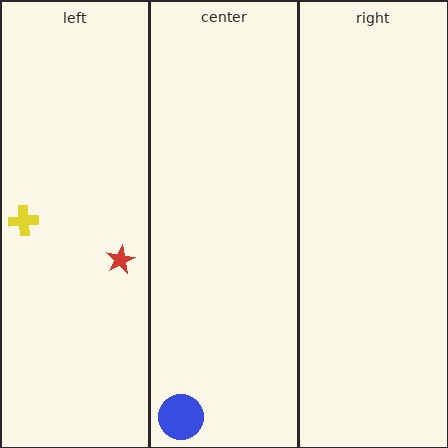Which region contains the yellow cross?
The left region.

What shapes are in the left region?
The red star, the yellow cross.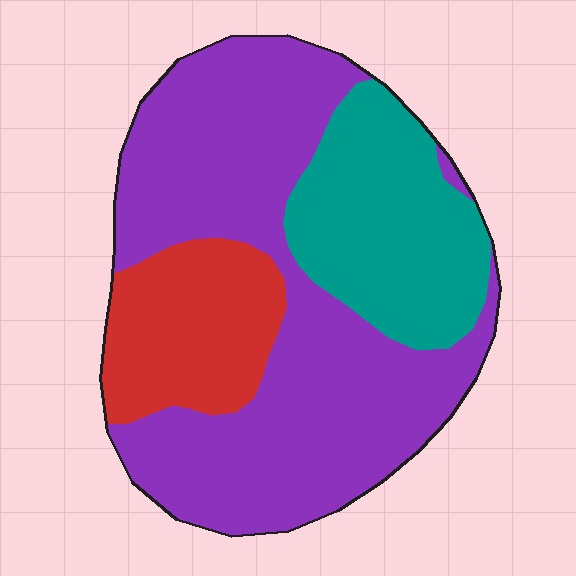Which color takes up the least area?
Red, at roughly 20%.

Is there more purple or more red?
Purple.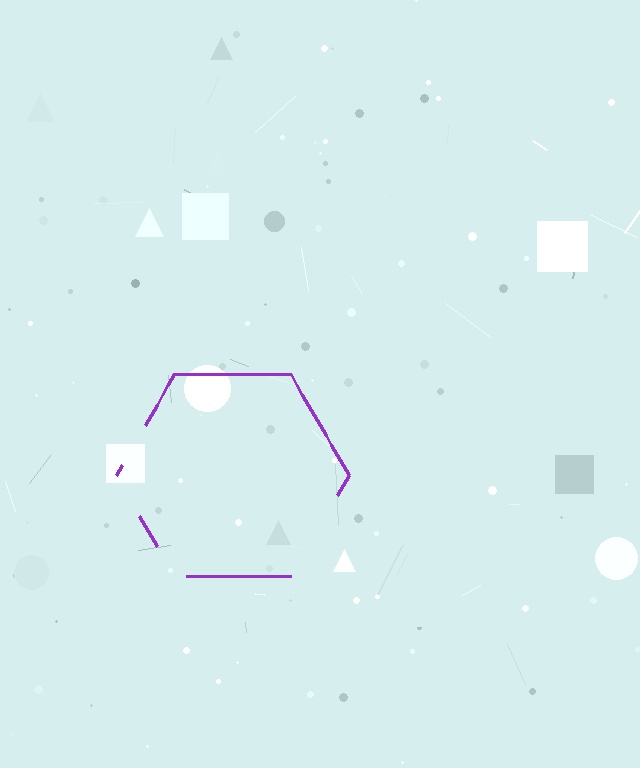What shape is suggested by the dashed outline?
The dashed outline suggests a hexagon.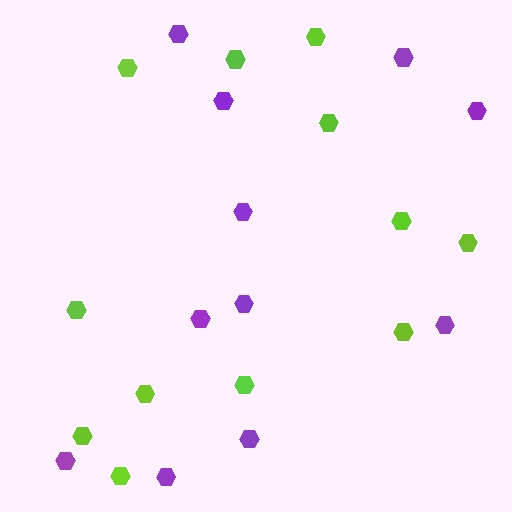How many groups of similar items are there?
There are 2 groups: one group of lime hexagons (12) and one group of purple hexagons (11).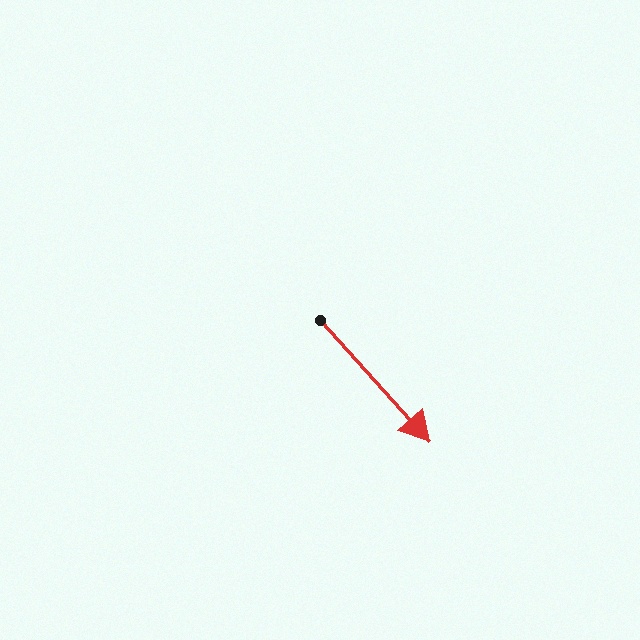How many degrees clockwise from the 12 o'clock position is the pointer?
Approximately 138 degrees.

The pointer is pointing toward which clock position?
Roughly 5 o'clock.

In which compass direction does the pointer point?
Southeast.